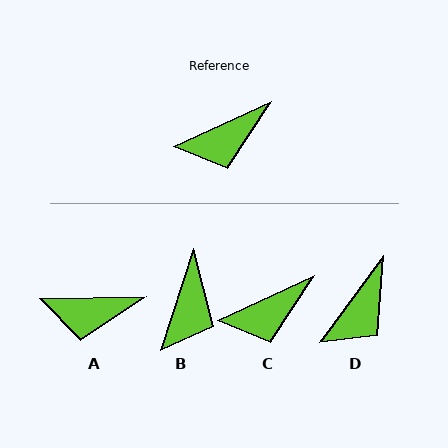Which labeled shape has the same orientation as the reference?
C.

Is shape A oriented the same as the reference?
No, it is off by about 23 degrees.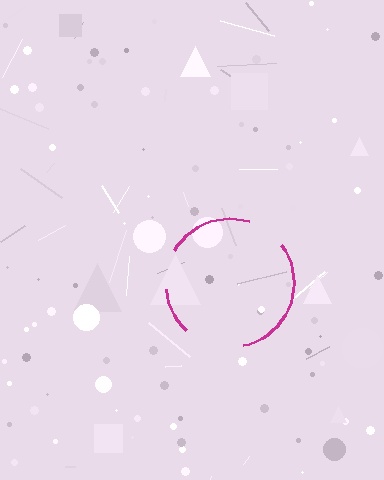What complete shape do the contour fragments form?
The contour fragments form a circle.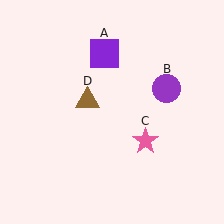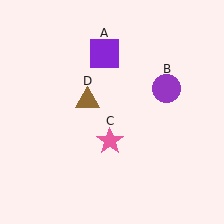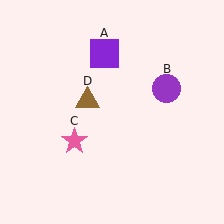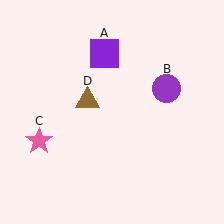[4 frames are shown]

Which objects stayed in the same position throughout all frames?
Purple square (object A) and purple circle (object B) and brown triangle (object D) remained stationary.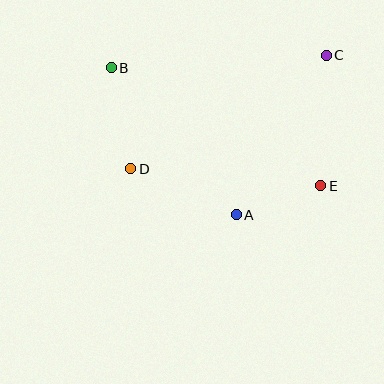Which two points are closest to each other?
Points A and E are closest to each other.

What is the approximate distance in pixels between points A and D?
The distance between A and D is approximately 115 pixels.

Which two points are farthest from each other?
Points B and E are farthest from each other.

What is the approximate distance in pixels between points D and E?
The distance between D and E is approximately 191 pixels.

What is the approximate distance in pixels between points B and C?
The distance between B and C is approximately 215 pixels.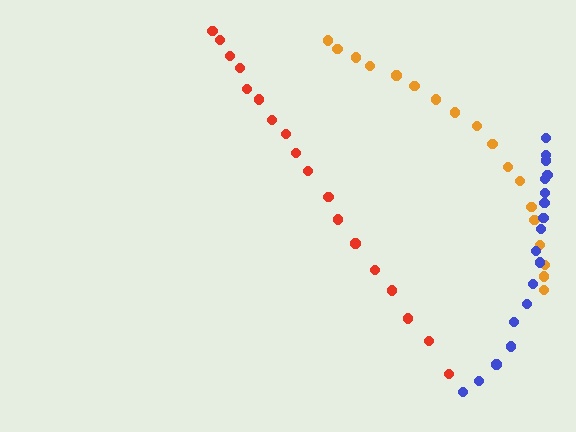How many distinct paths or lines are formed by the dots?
There are 3 distinct paths.